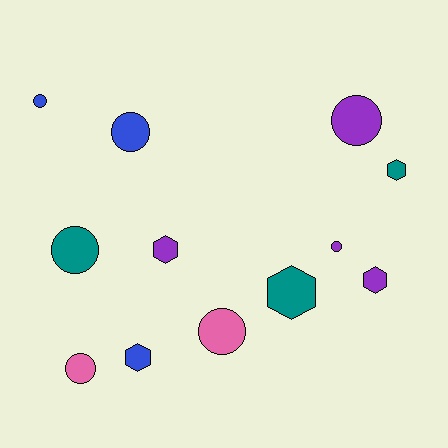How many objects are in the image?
There are 12 objects.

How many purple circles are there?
There are 2 purple circles.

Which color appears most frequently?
Purple, with 4 objects.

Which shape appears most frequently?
Circle, with 7 objects.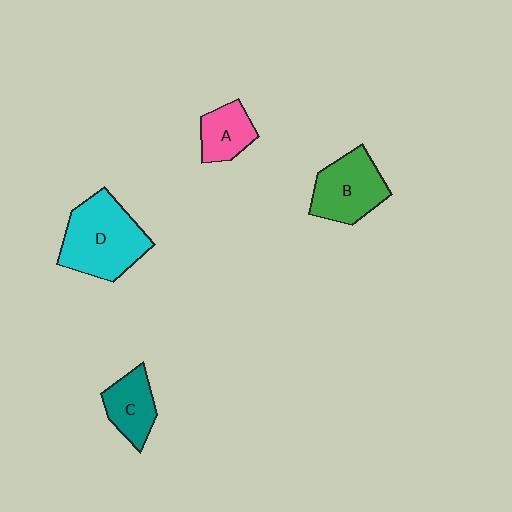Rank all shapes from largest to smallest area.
From largest to smallest: D (cyan), B (green), C (teal), A (pink).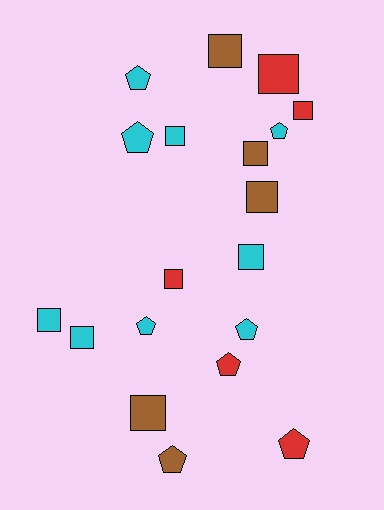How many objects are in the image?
There are 19 objects.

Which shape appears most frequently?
Square, with 11 objects.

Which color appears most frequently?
Cyan, with 9 objects.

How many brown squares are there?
There are 4 brown squares.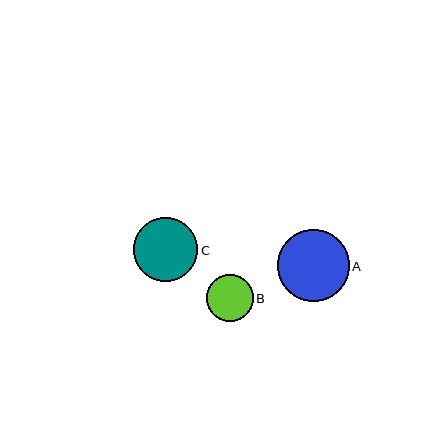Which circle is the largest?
Circle A is the largest with a size of approximately 72 pixels.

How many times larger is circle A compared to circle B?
Circle A is approximately 1.5 times the size of circle B.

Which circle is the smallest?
Circle B is the smallest with a size of approximately 47 pixels.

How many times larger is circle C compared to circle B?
Circle C is approximately 1.4 times the size of circle B.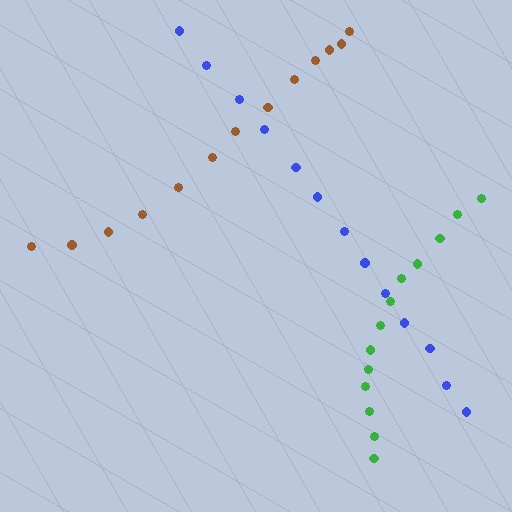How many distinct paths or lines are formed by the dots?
There are 3 distinct paths.